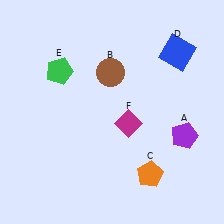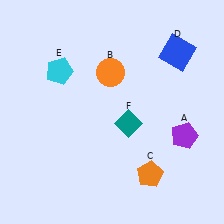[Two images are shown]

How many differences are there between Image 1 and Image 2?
There are 3 differences between the two images.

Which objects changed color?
B changed from brown to orange. E changed from green to cyan. F changed from magenta to teal.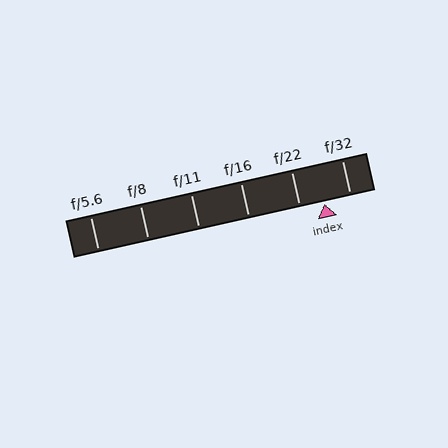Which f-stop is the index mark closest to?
The index mark is closest to f/22.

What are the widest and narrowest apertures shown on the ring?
The widest aperture shown is f/5.6 and the narrowest is f/32.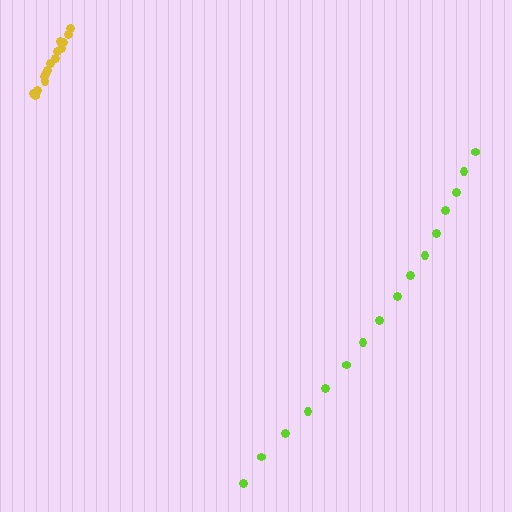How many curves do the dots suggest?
There are 2 distinct paths.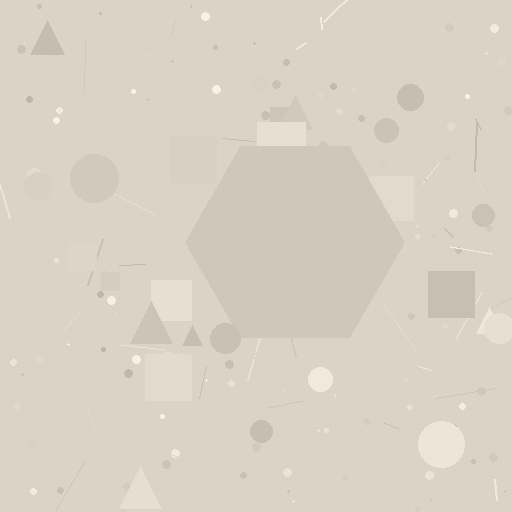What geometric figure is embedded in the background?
A hexagon is embedded in the background.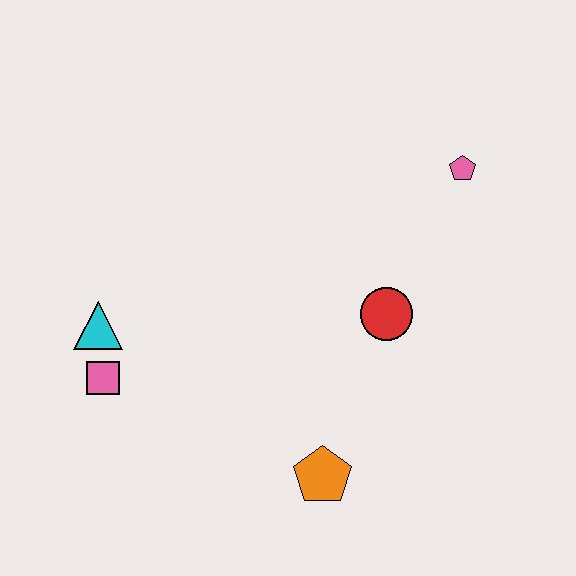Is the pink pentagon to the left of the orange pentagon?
No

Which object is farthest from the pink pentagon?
The pink square is farthest from the pink pentagon.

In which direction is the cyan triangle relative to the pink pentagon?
The cyan triangle is to the left of the pink pentagon.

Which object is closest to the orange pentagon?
The red circle is closest to the orange pentagon.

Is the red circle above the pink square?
Yes